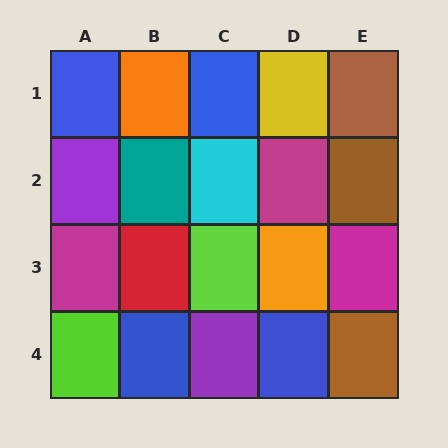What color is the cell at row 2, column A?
Purple.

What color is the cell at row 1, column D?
Yellow.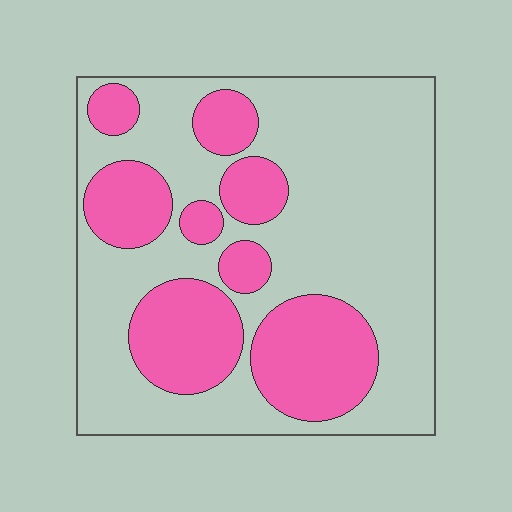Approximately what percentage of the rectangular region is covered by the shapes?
Approximately 35%.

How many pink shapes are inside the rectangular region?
8.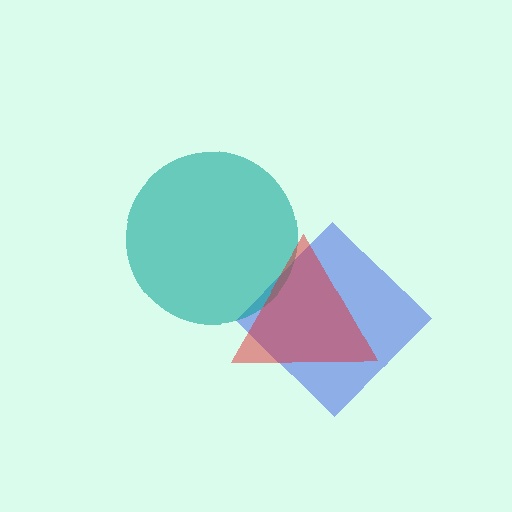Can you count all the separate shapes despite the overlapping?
Yes, there are 3 separate shapes.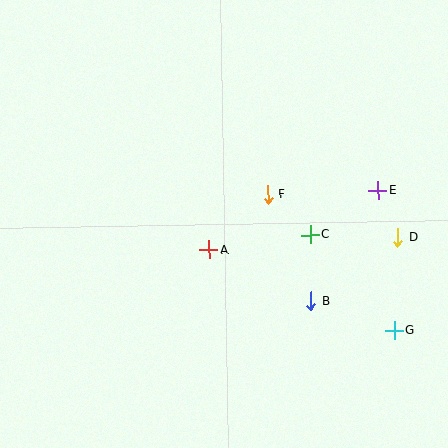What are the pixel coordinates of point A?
Point A is at (209, 250).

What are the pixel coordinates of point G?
Point G is at (394, 330).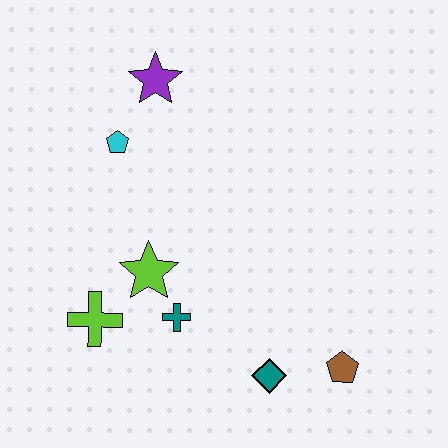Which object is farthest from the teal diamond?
The purple star is farthest from the teal diamond.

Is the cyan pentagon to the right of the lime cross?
Yes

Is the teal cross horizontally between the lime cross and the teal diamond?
Yes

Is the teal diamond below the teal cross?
Yes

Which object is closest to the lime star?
The teal cross is closest to the lime star.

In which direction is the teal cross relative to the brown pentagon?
The teal cross is to the left of the brown pentagon.